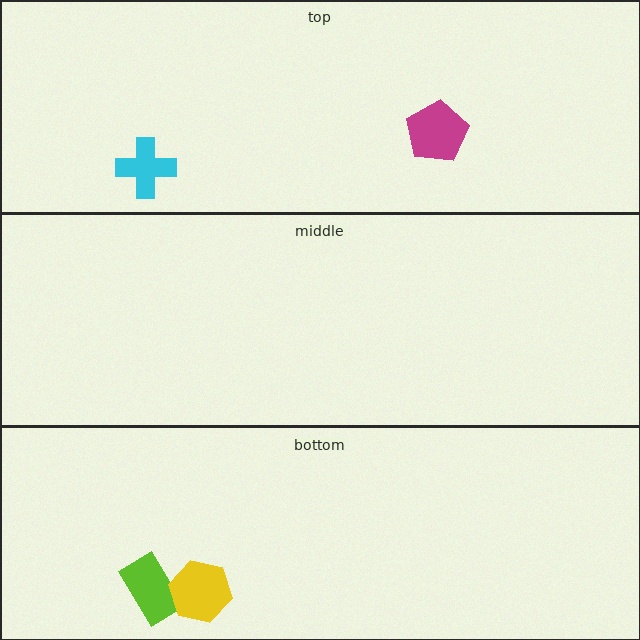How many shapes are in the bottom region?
2.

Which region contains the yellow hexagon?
The bottom region.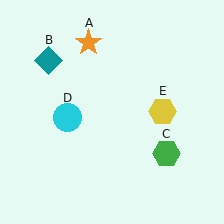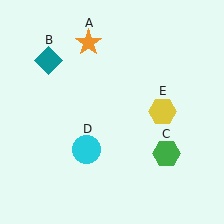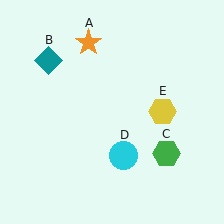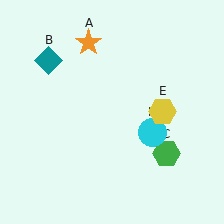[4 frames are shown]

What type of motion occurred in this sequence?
The cyan circle (object D) rotated counterclockwise around the center of the scene.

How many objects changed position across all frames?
1 object changed position: cyan circle (object D).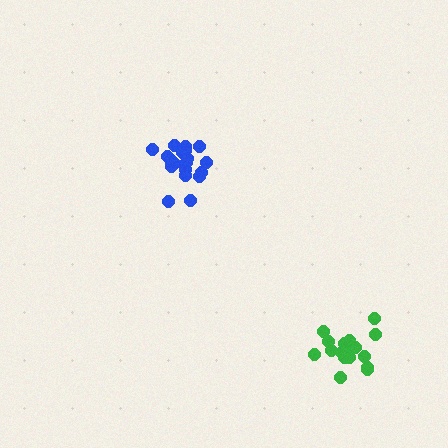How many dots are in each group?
Group 1: 17 dots, Group 2: 21 dots (38 total).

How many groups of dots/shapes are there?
There are 2 groups.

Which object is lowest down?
The green cluster is bottommost.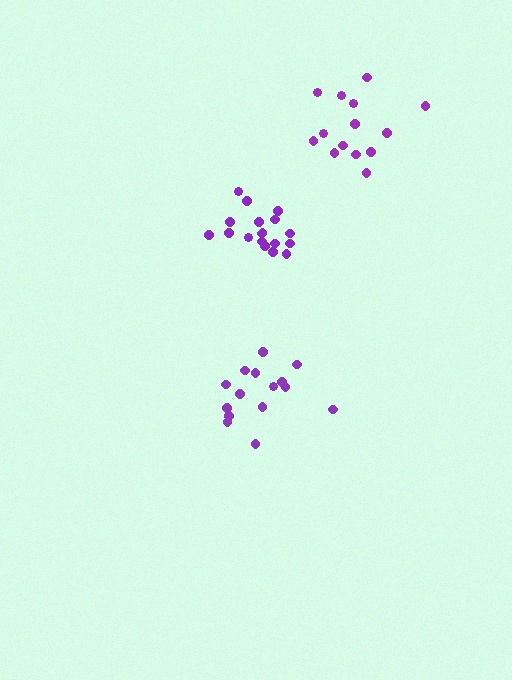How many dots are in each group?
Group 1: 15 dots, Group 2: 18 dots, Group 3: 14 dots (47 total).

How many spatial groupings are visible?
There are 3 spatial groupings.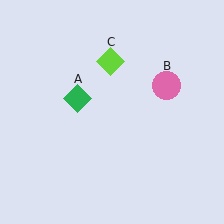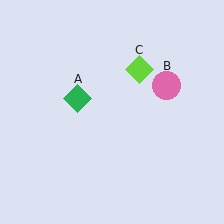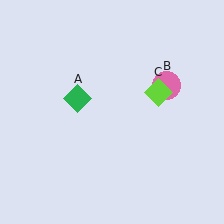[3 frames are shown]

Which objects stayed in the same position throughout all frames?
Green diamond (object A) and pink circle (object B) remained stationary.